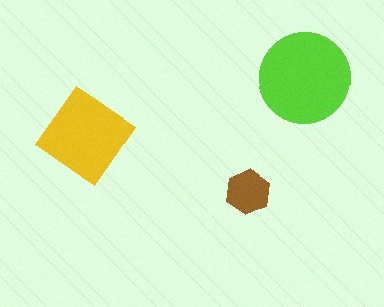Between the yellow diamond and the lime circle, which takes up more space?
The lime circle.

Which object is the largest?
The lime circle.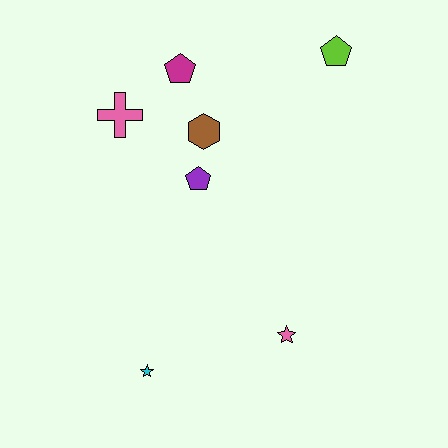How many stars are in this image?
There are 2 stars.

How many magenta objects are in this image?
There is 1 magenta object.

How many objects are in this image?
There are 7 objects.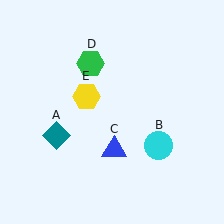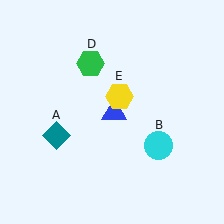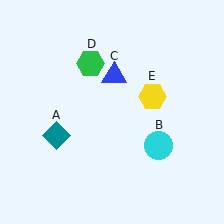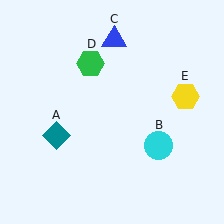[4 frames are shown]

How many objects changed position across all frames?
2 objects changed position: blue triangle (object C), yellow hexagon (object E).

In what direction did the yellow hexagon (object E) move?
The yellow hexagon (object E) moved right.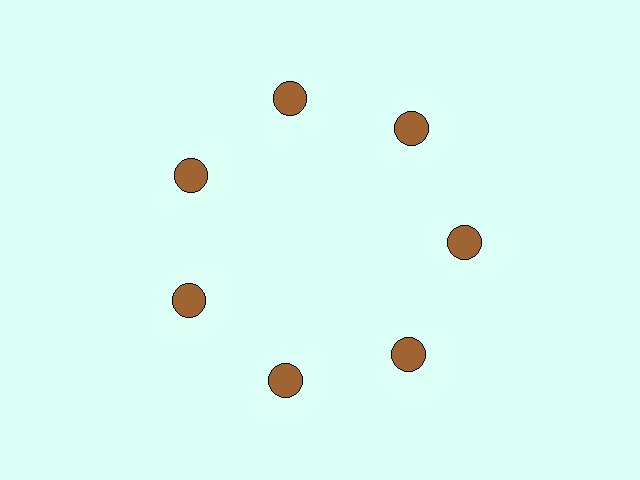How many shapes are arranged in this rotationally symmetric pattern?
There are 7 shapes, arranged in 7 groups of 1.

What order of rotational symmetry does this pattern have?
This pattern has 7-fold rotational symmetry.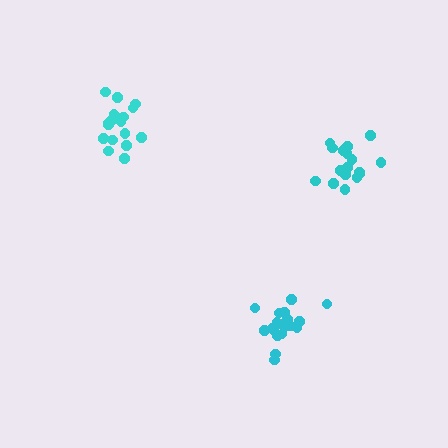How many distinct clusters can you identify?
There are 3 distinct clusters.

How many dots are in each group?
Group 1: 18 dots, Group 2: 17 dots, Group 3: 20 dots (55 total).